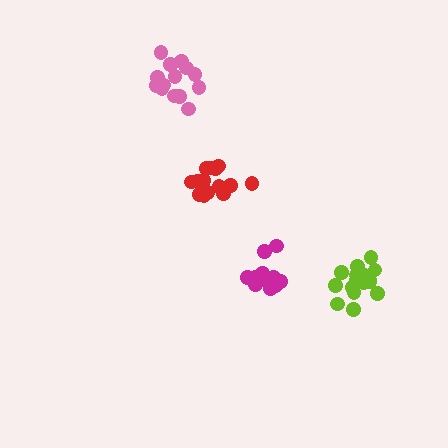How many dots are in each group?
Group 1: 14 dots, Group 2: 17 dots, Group 3: 14 dots, Group 4: 12 dots (57 total).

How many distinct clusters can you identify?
There are 4 distinct clusters.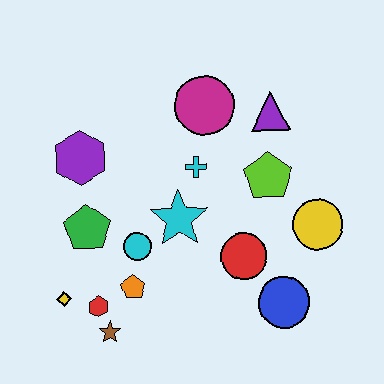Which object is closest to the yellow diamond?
The red hexagon is closest to the yellow diamond.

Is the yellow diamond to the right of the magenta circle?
No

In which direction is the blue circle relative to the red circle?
The blue circle is below the red circle.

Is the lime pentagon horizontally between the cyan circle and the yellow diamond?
No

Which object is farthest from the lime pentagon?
The yellow diamond is farthest from the lime pentagon.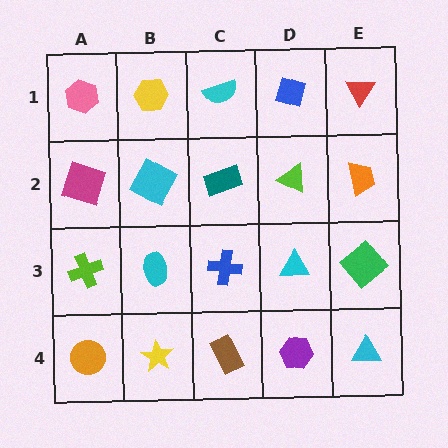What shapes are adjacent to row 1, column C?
A teal rectangle (row 2, column C), a yellow hexagon (row 1, column B), a blue diamond (row 1, column D).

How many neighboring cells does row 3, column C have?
4.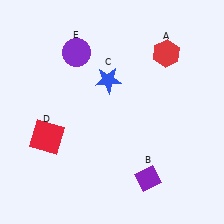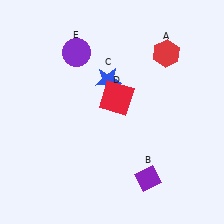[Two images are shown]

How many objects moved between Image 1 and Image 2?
1 object moved between the two images.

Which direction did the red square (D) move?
The red square (D) moved right.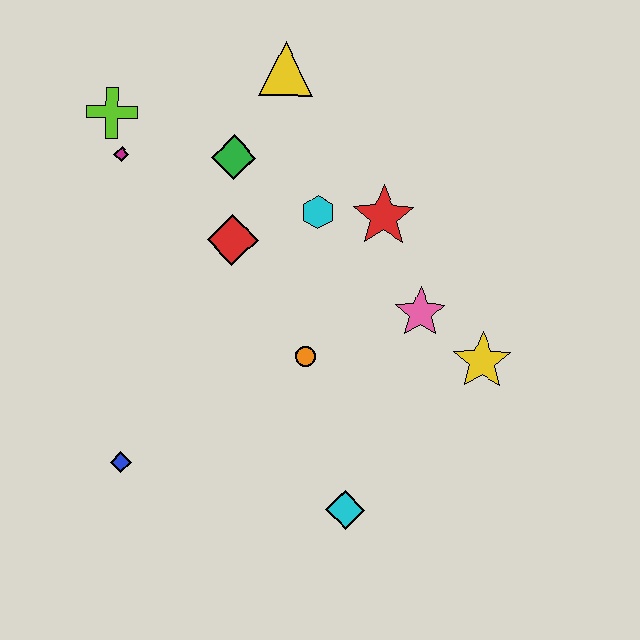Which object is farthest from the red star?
The blue diamond is farthest from the red star.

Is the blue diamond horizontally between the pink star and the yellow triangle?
No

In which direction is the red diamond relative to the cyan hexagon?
The red diamond is to the left of the cyan hexagon.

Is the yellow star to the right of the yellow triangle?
Yes